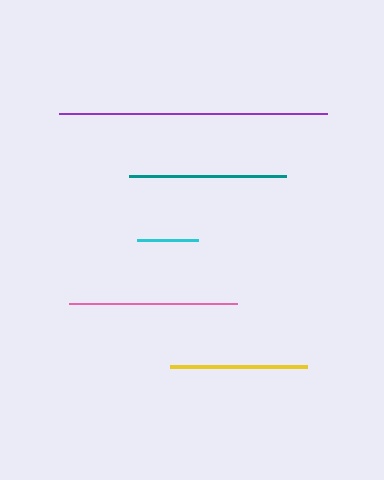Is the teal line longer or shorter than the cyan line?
The teal line is longer than the cyan line.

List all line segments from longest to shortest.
From longest to shortest: purple, pink, teal, yellow, cyan.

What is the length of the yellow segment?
The yellow segment is approximately 137 pixels long.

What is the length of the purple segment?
The purple segment is approximately 268 pixels long.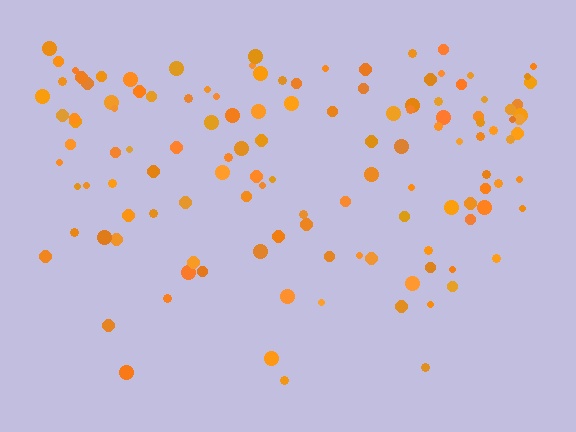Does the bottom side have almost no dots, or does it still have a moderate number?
Still a moderate number, just noticeably fewer than the top.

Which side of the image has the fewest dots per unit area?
The bottom.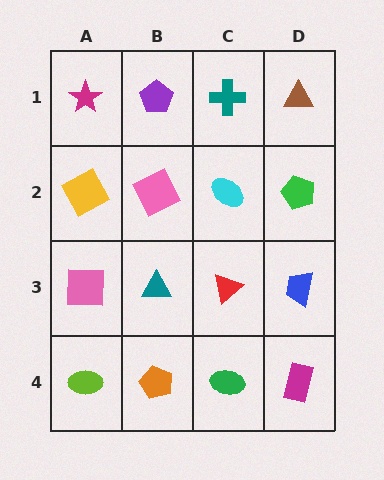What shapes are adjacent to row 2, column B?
A purple pentagon (row 1, column B), a teal triangle (row 3, column B), a yellow square (row 2, column A), a cyan ellipse (row 2, column C).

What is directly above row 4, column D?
A blue trapezoid.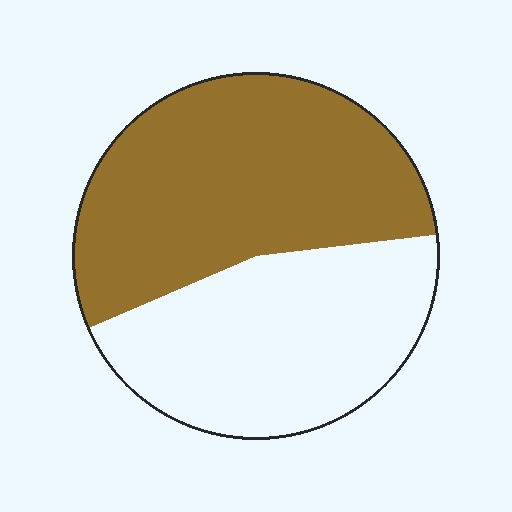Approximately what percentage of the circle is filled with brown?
Approximately 55%.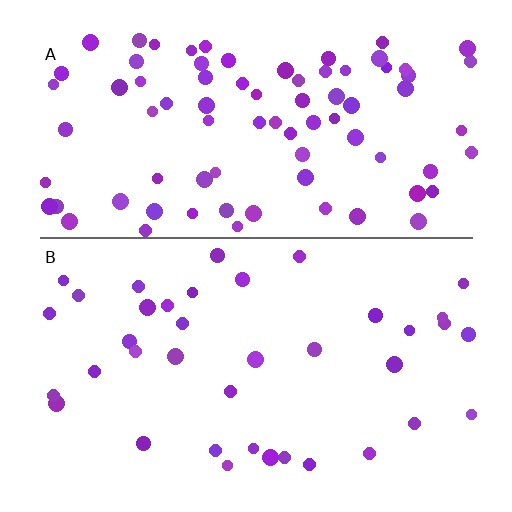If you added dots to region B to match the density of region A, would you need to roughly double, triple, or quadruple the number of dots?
Approximately double.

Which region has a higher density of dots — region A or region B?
A (the top).